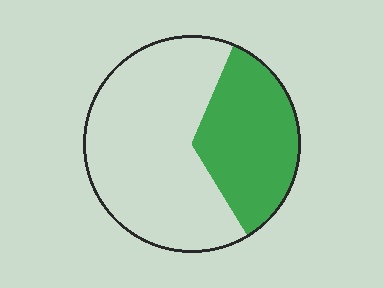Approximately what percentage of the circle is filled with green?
Approximately 35%.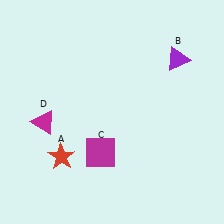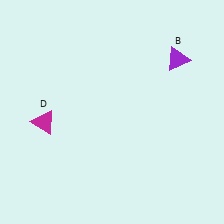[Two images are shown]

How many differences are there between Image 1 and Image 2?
There are 2 differences between the two images.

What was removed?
The magenta square (C), the red star (A) were removed in Image 2.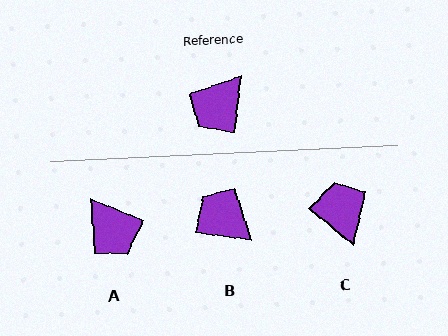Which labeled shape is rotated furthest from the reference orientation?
C, about 123 degrees away.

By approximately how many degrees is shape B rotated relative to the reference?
Approximately 91 degrees clockwise.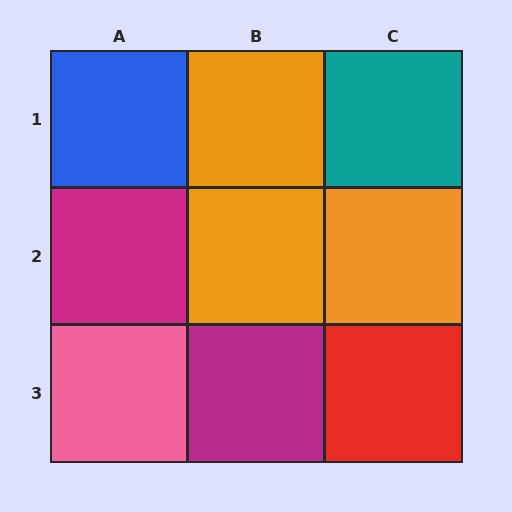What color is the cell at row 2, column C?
Orange.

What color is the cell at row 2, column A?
Magenta.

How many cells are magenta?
2 cells are magenta.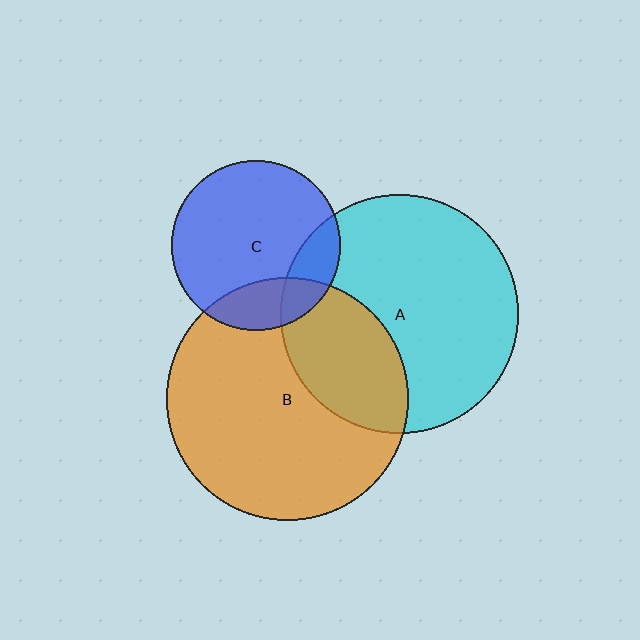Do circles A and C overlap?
Yes.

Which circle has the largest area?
Circle B (orange).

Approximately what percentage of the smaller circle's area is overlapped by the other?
Approximately 15%.